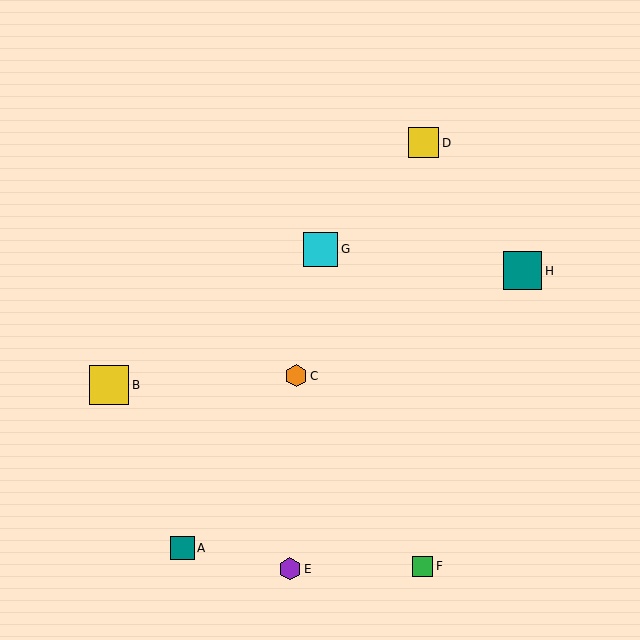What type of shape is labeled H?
Shape H is a teal square.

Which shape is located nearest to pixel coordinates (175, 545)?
The teal square (labeled A) at (182, 548) is nearest to that location.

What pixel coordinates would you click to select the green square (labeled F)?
Click at (423, 566) to select the green square F.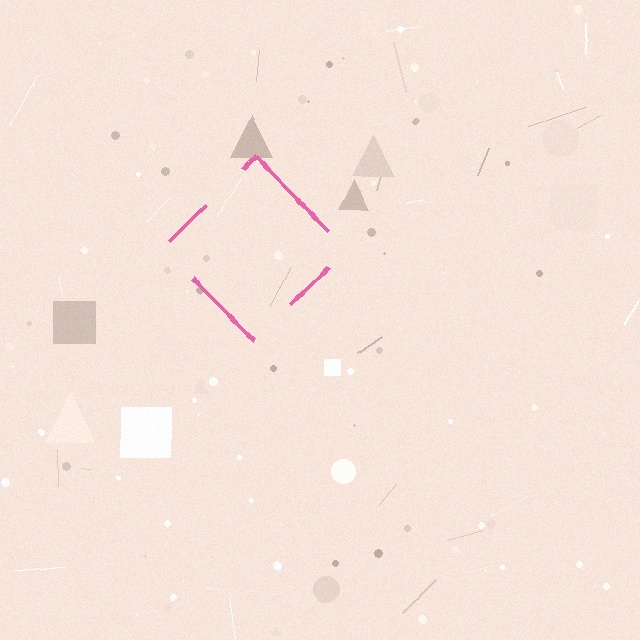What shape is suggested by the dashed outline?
The dashed outline suggests a diamond.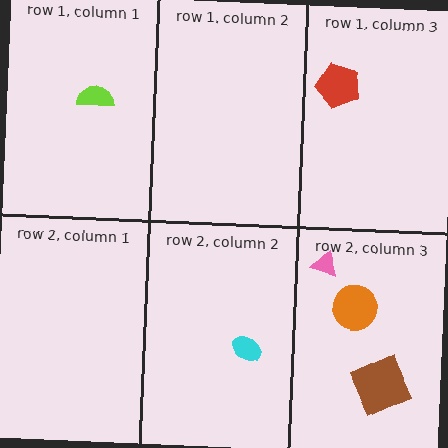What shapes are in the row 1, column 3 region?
The red pentagon.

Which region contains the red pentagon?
The row 1, column 3 region.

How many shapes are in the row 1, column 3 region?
1.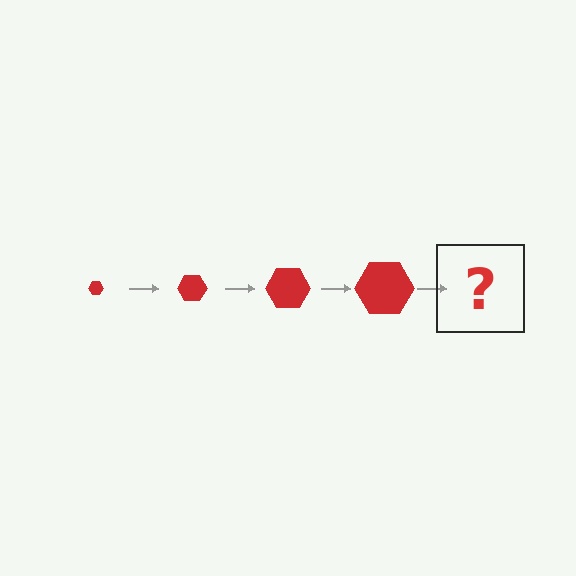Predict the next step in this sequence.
The next step is a red hexagon, larger than the previous one.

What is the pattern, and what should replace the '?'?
The pattern is that the hexagon gets progressively larger each step. The '?' should be a red hexagon, larger than the previous one.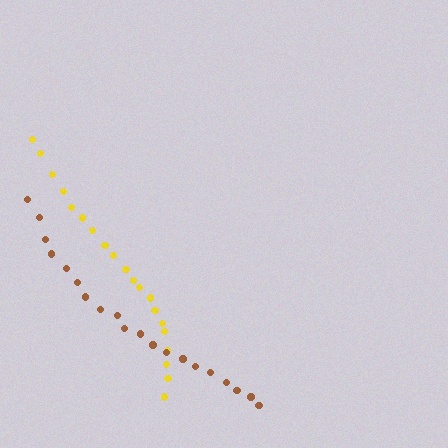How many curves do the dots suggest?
There are 2 distinct paths.